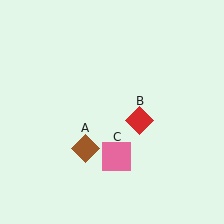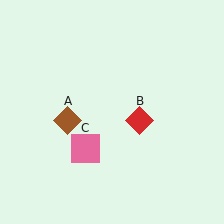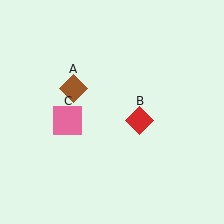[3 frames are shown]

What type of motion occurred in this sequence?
The brown diamond (object A), pink square (object C) rotated clockwise around the center of the scene.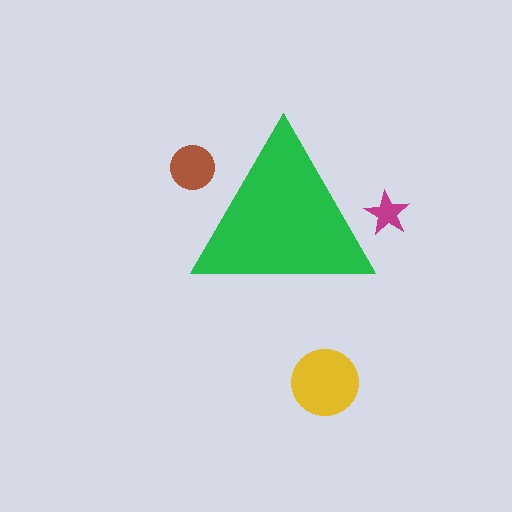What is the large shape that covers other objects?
A green triangle.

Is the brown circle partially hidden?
Yes, the brown circle is partially hidden behind the green triangle.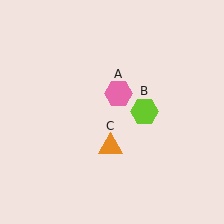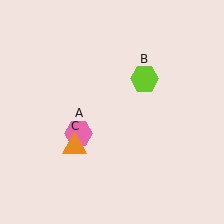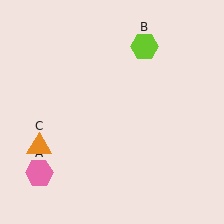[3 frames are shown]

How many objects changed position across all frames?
3 objects changed position: pink hexagon (object A), lime hexagon (object B), orange triangle (object C).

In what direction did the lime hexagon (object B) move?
The lime hexagon (object B) moved up.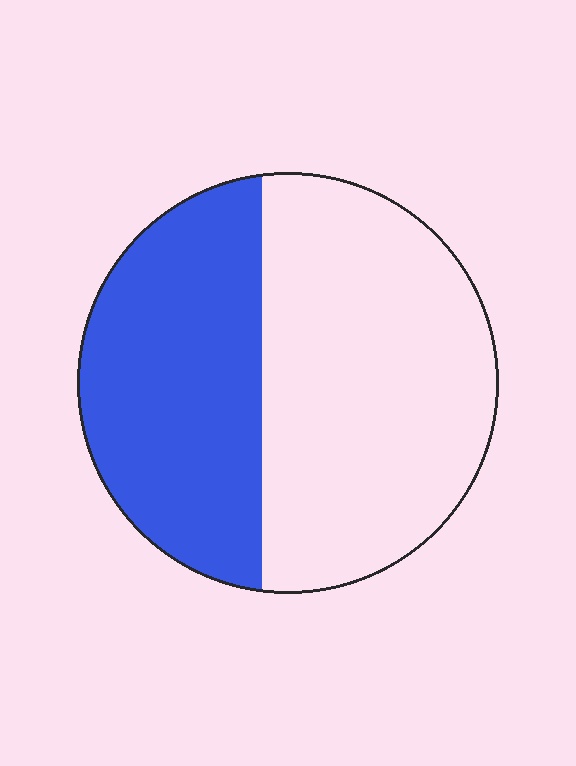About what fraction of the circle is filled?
About two fifths (2/5).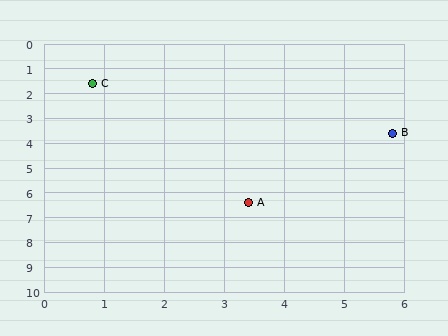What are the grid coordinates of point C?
Point C is at approximately (0.8, 1.6).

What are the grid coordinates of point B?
Point B is at approximately (5.8, 3.6).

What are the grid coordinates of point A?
Point A is at approximately (3.4, 6.4).